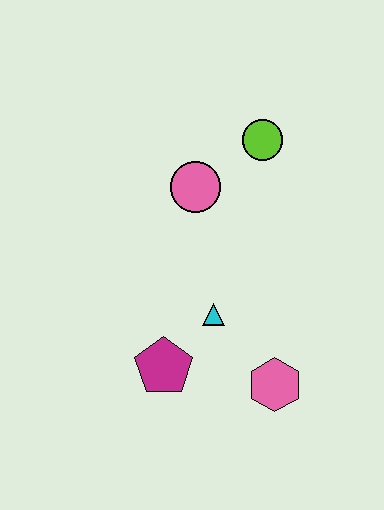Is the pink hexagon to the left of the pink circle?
No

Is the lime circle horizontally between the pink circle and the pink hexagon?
Yes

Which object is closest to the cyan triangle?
The magenta pentagon is closest to the cyan triangle.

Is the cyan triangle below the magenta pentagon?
No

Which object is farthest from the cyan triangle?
The lime circle is farthest from the cyan triangle.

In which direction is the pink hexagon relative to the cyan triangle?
The pink hexagon is below the cyan triangle.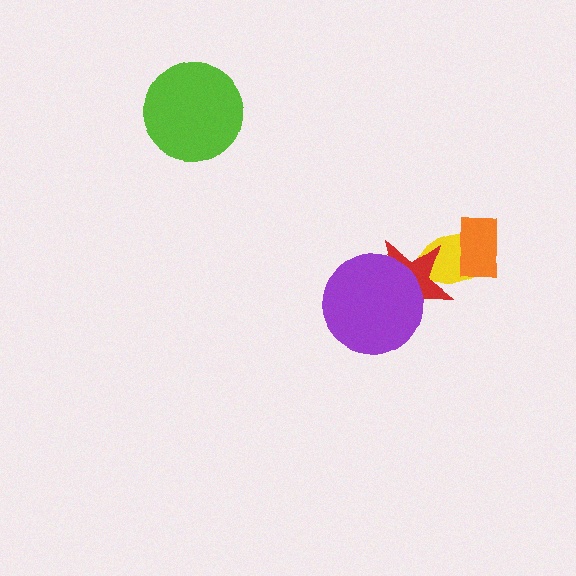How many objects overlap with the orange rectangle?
1 object overlaps with the orange rectangle.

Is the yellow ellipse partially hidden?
Yes, it is partially covered by another shape.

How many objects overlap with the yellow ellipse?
2 objects overlap with the yellow ellipse.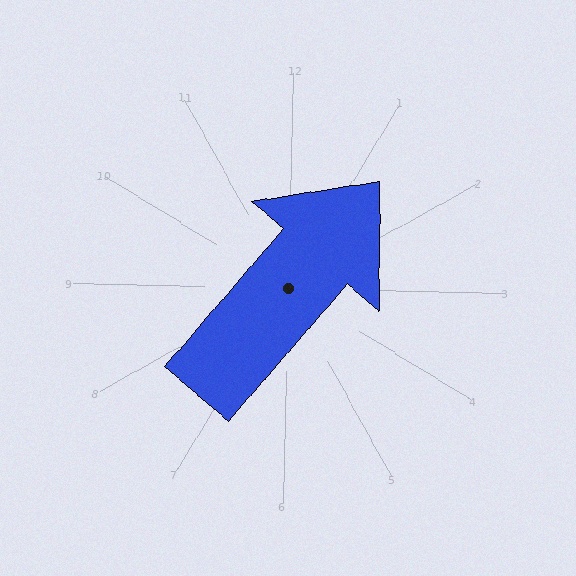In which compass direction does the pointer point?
Northeast.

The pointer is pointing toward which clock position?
Roughly 1 o'clock.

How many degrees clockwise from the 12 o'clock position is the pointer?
Approximately 39 degrees.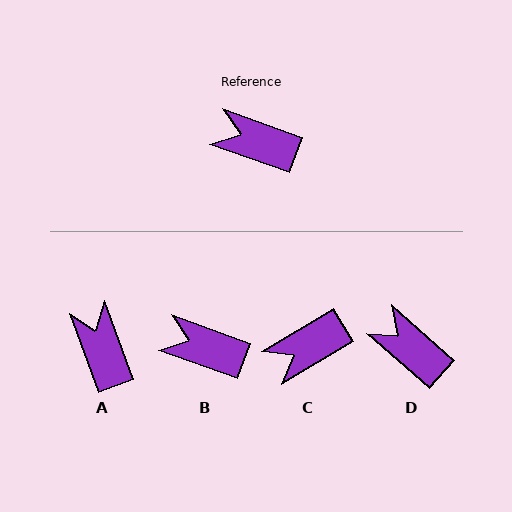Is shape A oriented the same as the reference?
No, it is off by about 50 degrees.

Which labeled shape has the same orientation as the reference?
B.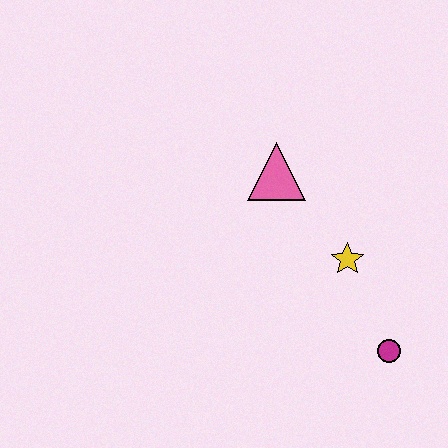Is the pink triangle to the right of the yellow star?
No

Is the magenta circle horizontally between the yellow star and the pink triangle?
No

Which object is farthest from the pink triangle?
The magenta circle is farthest from the pink triangle.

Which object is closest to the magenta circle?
The yellow star is closest to the magenta circle.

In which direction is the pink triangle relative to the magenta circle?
The pink triangle is above the magenta circle.